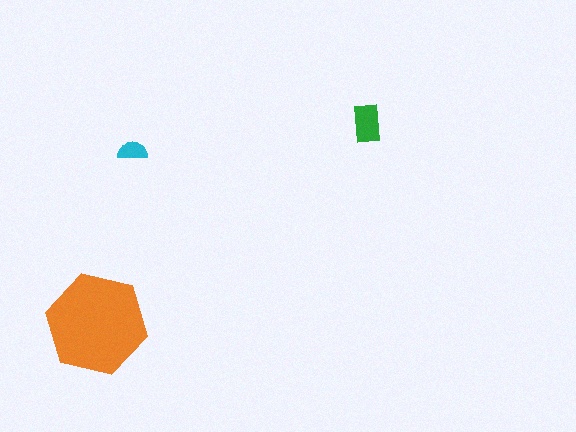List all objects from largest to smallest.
The orange hexagon, the green rectangle, the cyan semicircle.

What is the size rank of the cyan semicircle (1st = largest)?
3rd.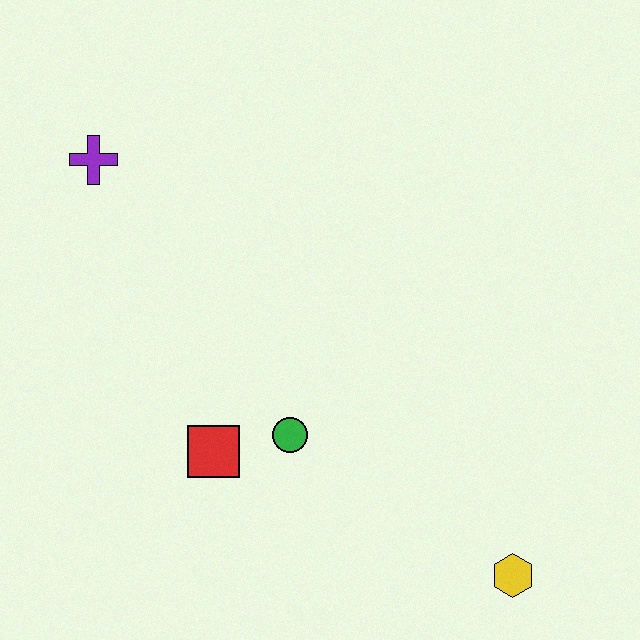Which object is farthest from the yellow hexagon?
The purple cross is farthest from the yellow hexagon.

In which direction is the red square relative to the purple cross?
The red square is below the purple cross.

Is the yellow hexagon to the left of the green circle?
No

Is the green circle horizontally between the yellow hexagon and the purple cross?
Yes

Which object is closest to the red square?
The green circle is closest to the red square.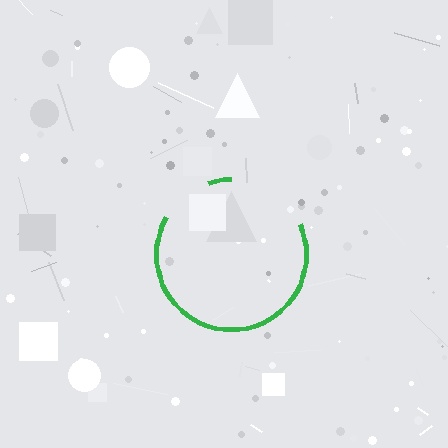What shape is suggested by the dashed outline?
The dashed outline suggests a circle.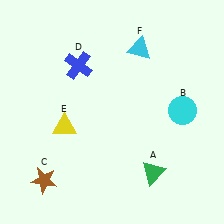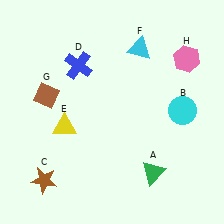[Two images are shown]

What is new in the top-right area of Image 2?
A pink hexagon (H) was added in the top-right area of Image 2.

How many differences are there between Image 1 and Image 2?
There are 2 differences between the two images.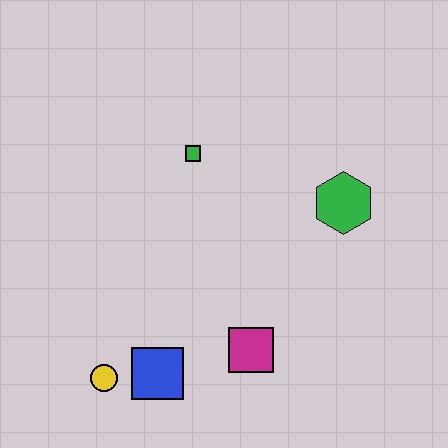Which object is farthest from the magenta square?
The green square is farthest from the magenta square.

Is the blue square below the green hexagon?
Yes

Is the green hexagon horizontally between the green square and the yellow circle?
No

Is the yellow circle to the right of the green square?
No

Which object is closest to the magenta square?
The blue square is closest to the magenta square.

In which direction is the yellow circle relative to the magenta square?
The yellow circle is to the left of the magenta square.